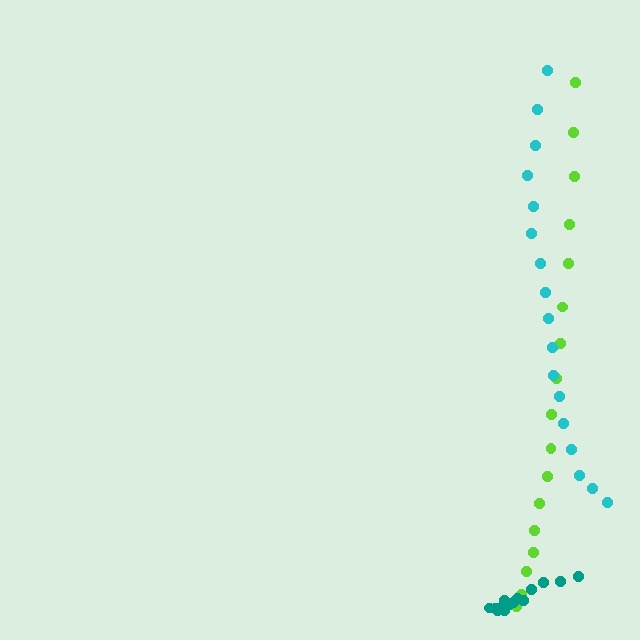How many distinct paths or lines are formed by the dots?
There are 3 distinct paths.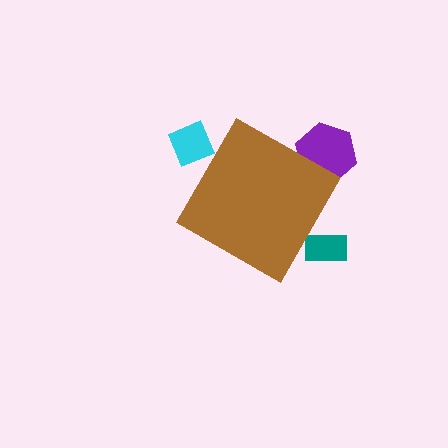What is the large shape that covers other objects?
A brown diamond.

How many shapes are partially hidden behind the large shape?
3 shapes are partially hidden.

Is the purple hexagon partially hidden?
Yes, the purple hexagon is partially hidden behind the brown diamond.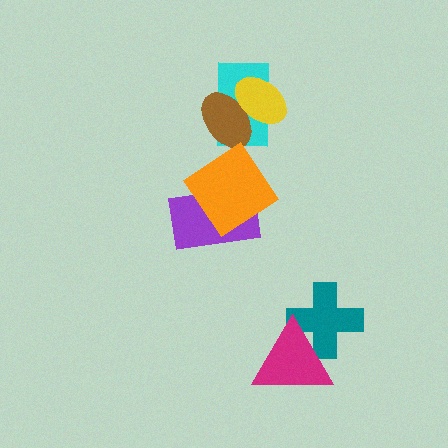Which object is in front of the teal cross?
The magenta triangle is in front of the teal cross.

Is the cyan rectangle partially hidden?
Yes, it is partially covered by another shape.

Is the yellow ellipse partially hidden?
No, no other shape covers it.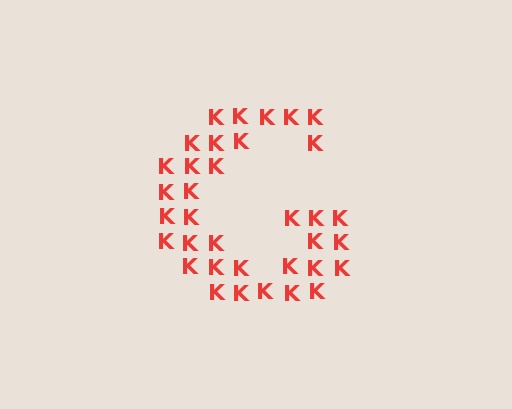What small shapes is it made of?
It is made of small letter K's.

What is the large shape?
The large shape is the letter G.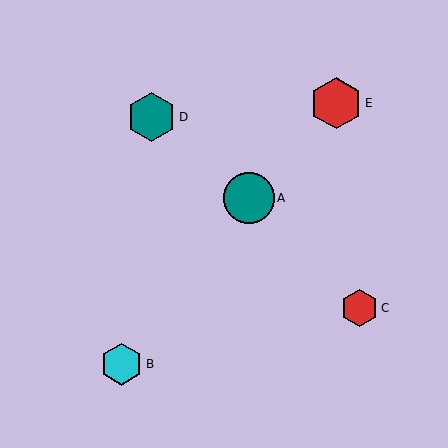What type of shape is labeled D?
Shape D is a teal hexagon.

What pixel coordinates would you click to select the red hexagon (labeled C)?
Click at (359, 308) to select the red hexagon C.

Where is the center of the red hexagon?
The center of the red hexagon is at (359, 308).